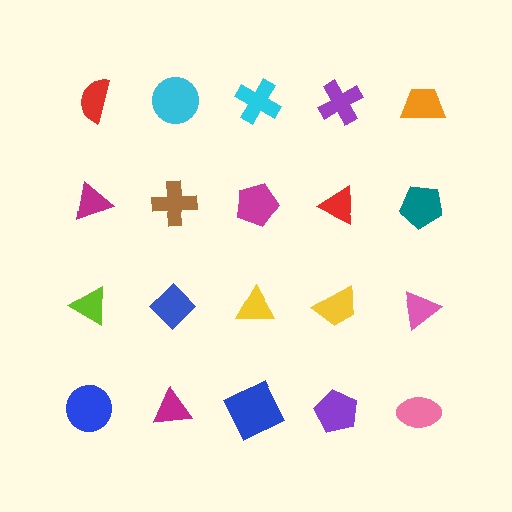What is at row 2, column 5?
A teal pentagon.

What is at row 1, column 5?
An orange trapezoid.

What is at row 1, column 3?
A cyan cross.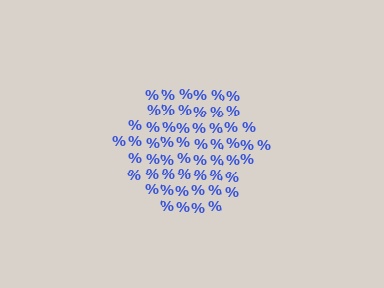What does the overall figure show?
The overall figure shows a hexagon.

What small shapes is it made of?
It is made of small percent signs.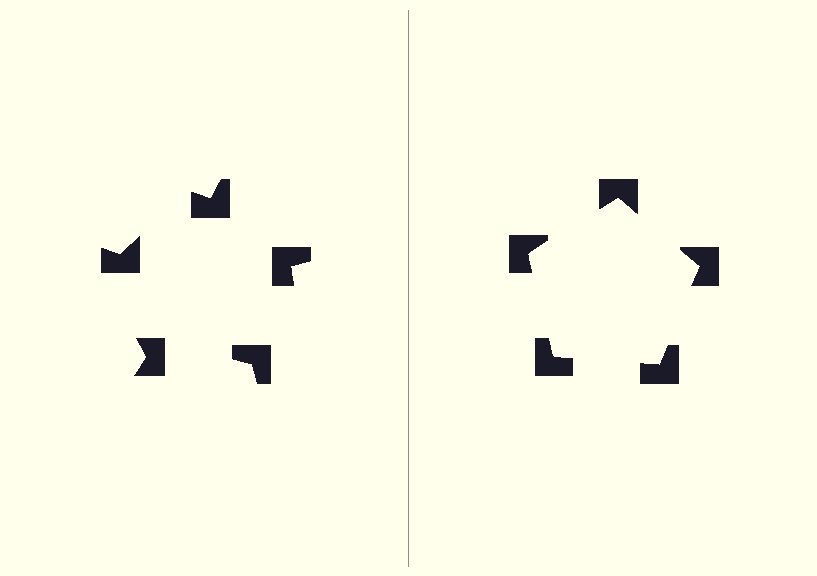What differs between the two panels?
The notched squares are positioned identically on both sides; only the wedge orientations differ. On the right they align to a pentagon; on the left they are misaligned.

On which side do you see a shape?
An illusory pentagon appears on the right side. On the left side the wedge cuts are rotated, so no coherent shape forms.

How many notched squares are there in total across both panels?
10 — 5 on each side.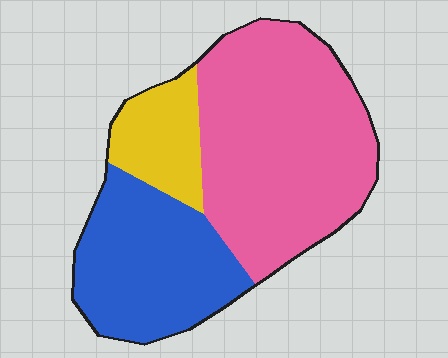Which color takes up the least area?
Yellow, at roughly 15%.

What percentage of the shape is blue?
Blue takes up about one third (1/3) of the shape.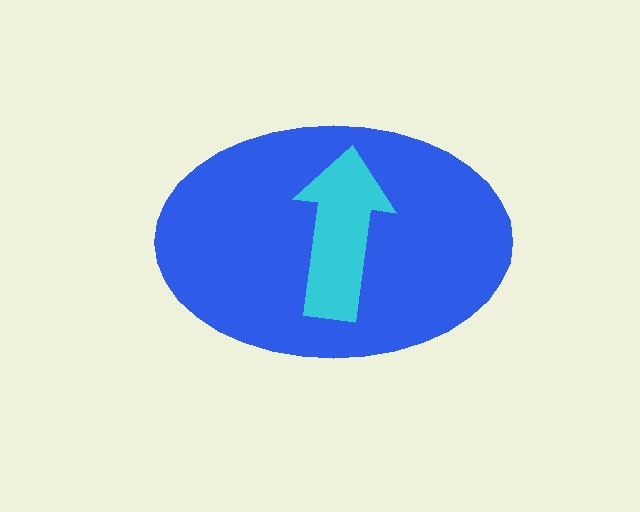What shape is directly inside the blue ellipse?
The cyan arrow.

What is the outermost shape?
The blue ellipse.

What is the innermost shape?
The cyan arrow.